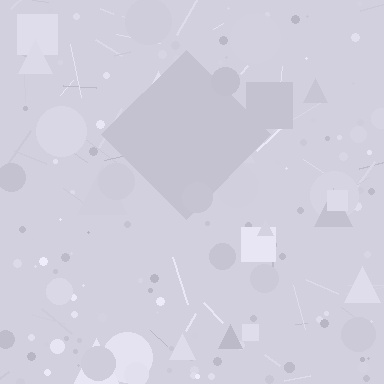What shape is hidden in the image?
A diamond is hidden in the image.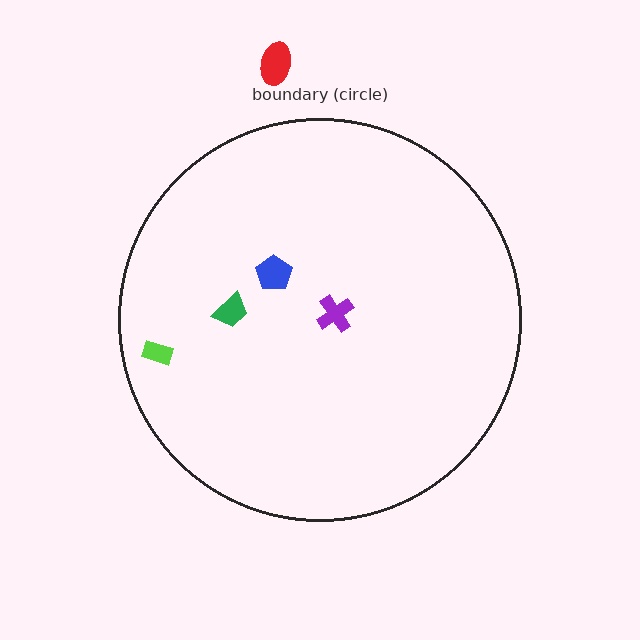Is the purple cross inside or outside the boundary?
Inside.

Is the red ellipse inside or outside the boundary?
Outside.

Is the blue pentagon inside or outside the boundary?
Inside.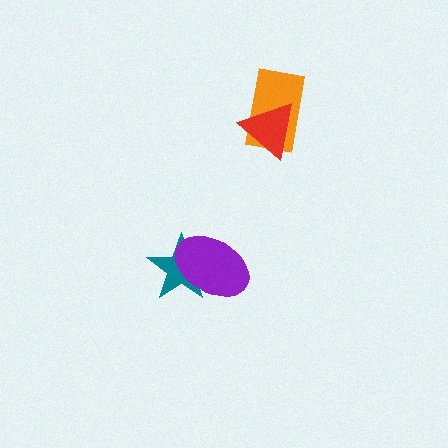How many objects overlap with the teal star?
1 object overlaps with the teal star.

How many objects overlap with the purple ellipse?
1 object overlaps with the purple ellipse.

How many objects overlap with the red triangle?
1 object overlaps with the red triangle.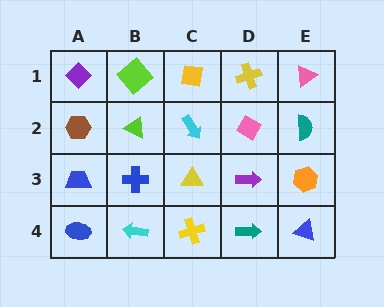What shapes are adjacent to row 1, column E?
A teal semicircle (row 2, column E), a yellow cross (row 1, column D).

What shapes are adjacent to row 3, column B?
A lime triangle (row 2, column B), a cyan arrow (row 4, column B), a blue trapezoid (row 3, column A), a yellow triangle (row 3, column C).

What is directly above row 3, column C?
A cyan arrow.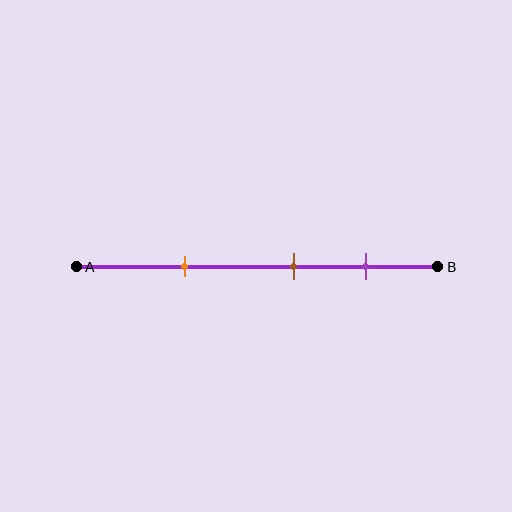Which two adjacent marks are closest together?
The brown and purple marks are the closest adjacent pair.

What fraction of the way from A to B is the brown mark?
The brown mark is approximately 60% (0.6) of the way from A to B.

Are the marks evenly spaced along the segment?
Yes, the marks are approximately evenly spaced.